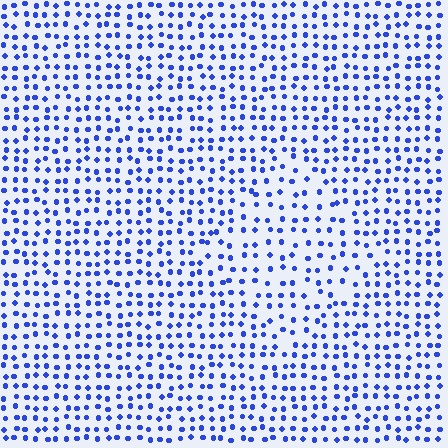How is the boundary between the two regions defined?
The boundary is defined by a change in element density (approximately 1.5x ratio). All elements are the same color, size, and shape.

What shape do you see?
I see a diamond.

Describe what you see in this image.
The image contains small blue elements arranged at two different densities. A diamond-shaped region is visible where the elements are less densely packed than the surrounding area.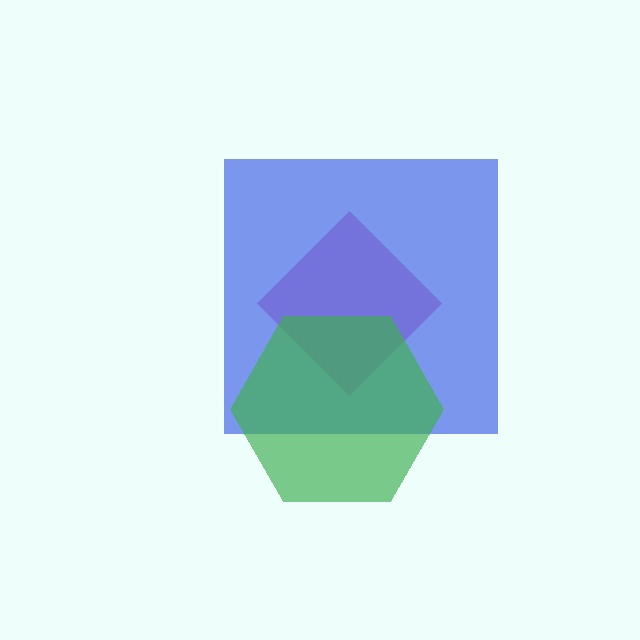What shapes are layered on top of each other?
The layered shapes are: a magenta diamond, a blue square, a green hexagon.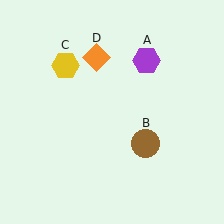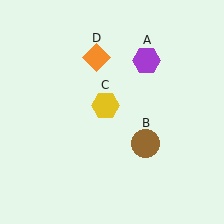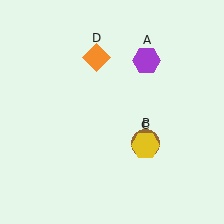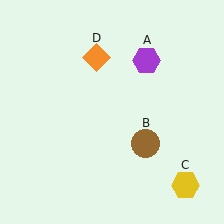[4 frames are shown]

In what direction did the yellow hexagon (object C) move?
The yellow hexagon (object C) moved down and to the right.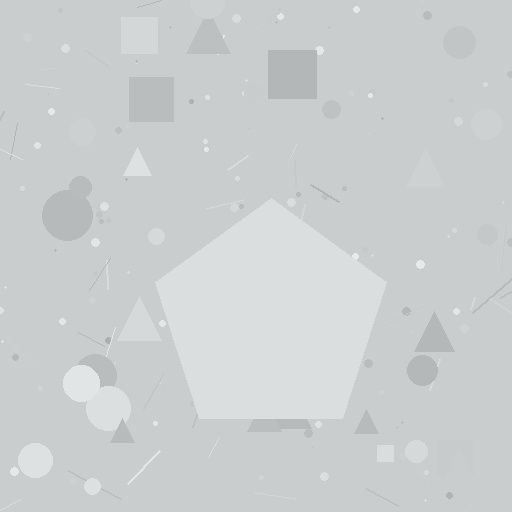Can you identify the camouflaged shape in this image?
The camouflaged shape is a pentagon.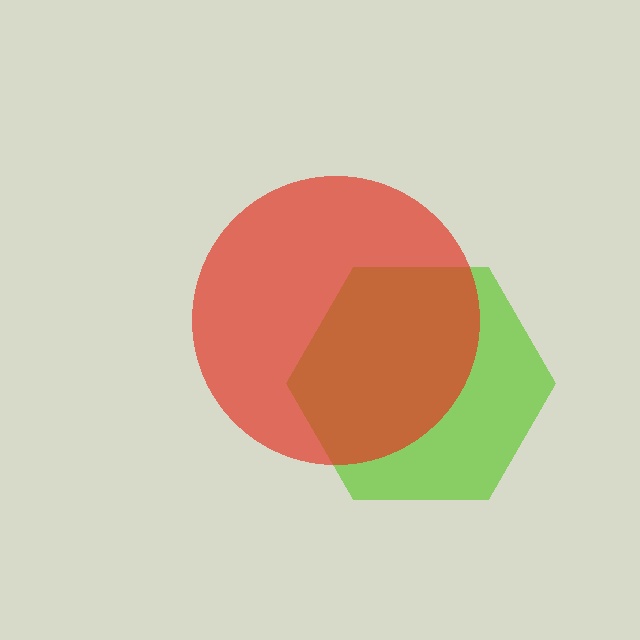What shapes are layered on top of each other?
The layered shapes are: a lime hexagon, a red circle.